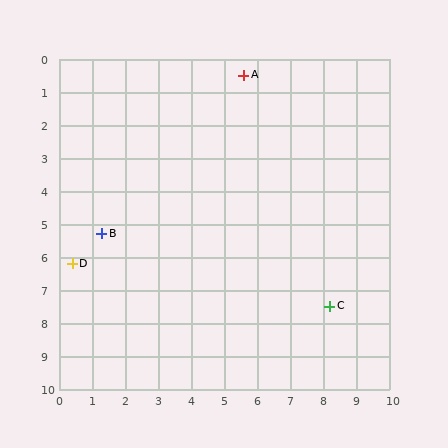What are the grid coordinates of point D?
Point D is at approximately (0.4, 6.2).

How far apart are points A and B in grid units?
Points A and B are about 6.4 grid units apart.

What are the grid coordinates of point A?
Point A is at approximately (5.6, 0.5).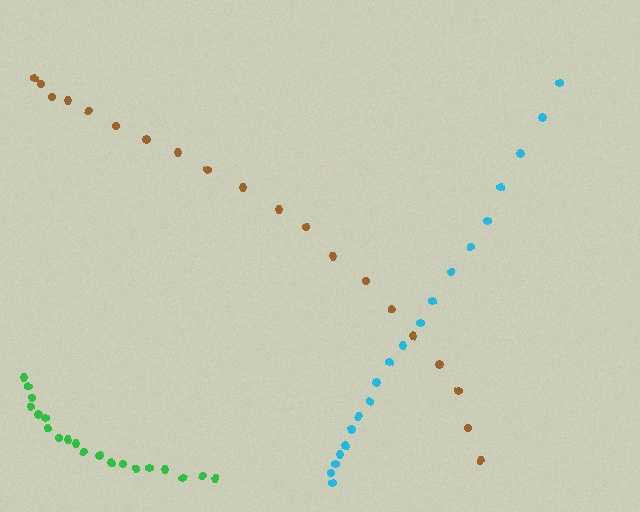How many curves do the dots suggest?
There are 3 distinct paths.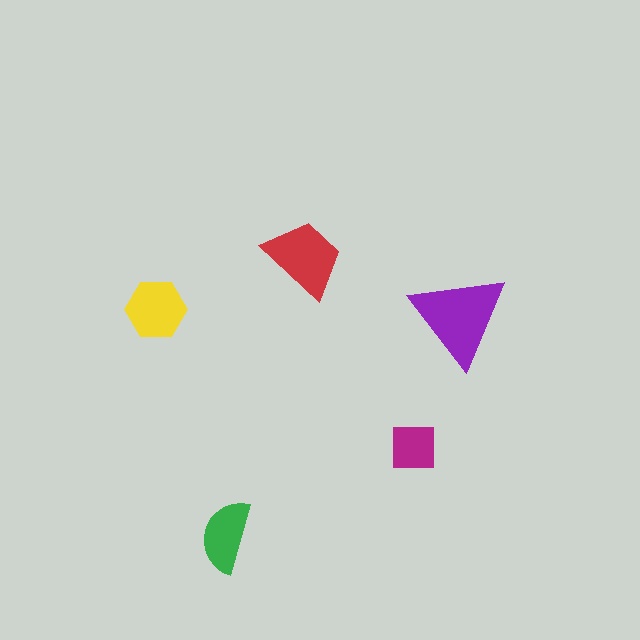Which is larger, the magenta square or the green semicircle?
The green semicircle.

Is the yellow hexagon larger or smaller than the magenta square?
Larger.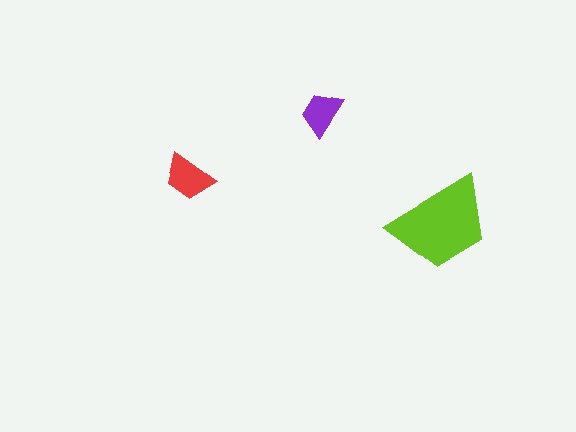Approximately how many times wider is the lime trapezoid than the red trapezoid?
About 2 times wider.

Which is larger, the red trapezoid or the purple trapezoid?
The red one.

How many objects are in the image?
There are 3 objects in the image.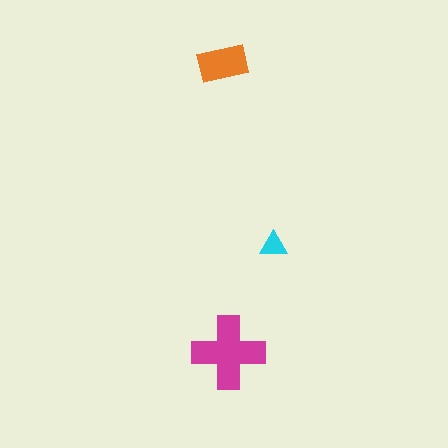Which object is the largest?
The magenta cross.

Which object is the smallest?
The cyan triangle.